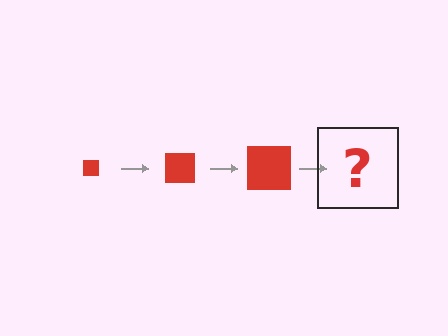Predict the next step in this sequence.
The next step is a red square, larger than the previous one.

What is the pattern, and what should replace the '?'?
The pattern is that the square gets progressively larger each step. The '?' should be a red square, larger than the previous one.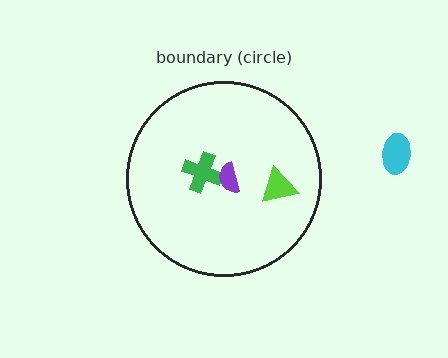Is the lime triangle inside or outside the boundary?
Inside.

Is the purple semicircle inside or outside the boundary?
Inside.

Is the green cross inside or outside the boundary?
Inside.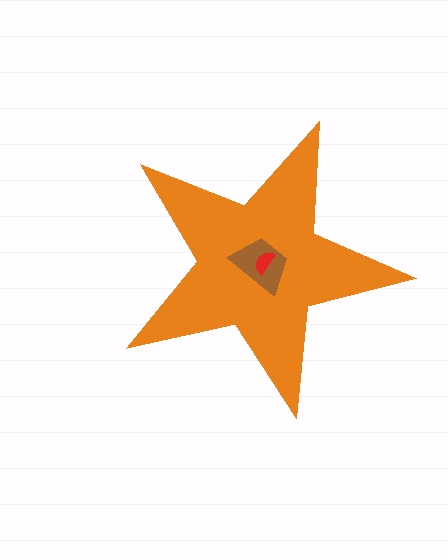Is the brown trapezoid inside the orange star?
Yes.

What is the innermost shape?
The red semicircle.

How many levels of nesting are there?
3.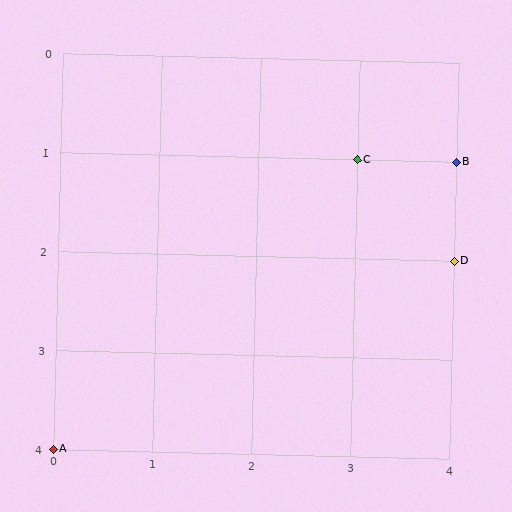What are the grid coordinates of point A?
Point A is at grid coordinates (0, 4).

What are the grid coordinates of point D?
Point D is at grid coordinates (4, 2).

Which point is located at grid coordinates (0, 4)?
Point A is at (0, 4).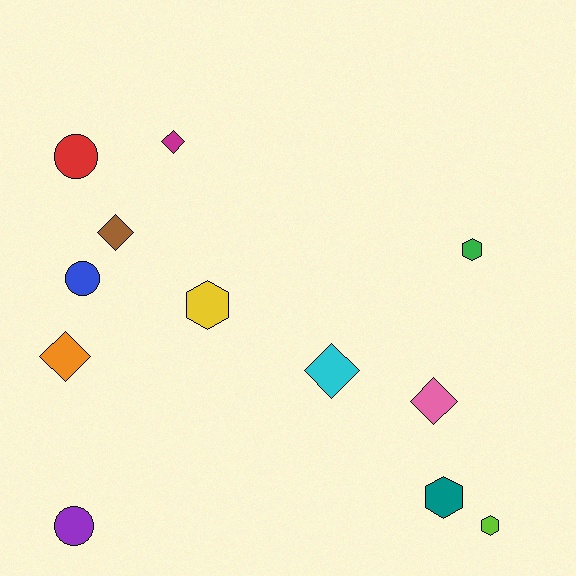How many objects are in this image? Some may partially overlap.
There are 12 objects.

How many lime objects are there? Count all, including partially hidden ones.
There is 1 lime object.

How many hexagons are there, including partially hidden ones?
There are 4 hexagons.